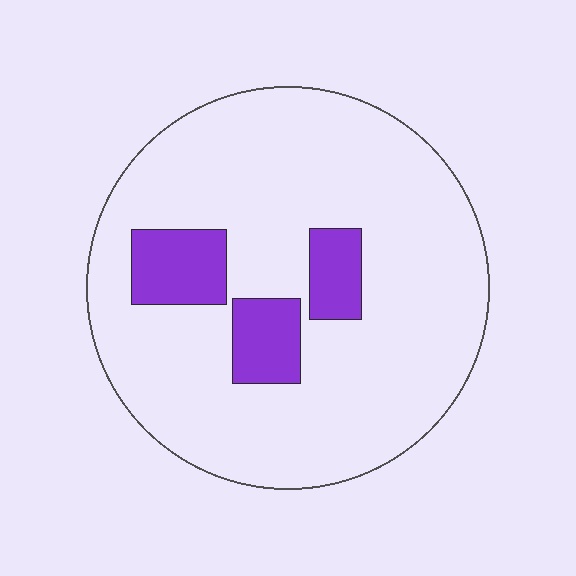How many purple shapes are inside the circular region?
3.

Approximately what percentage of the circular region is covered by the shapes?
Approximately 15%.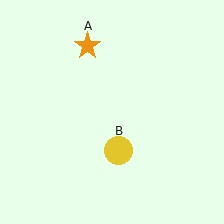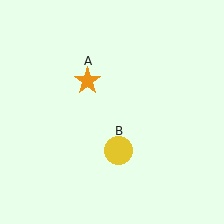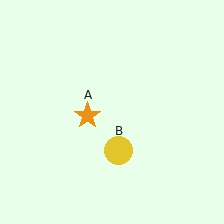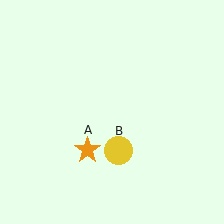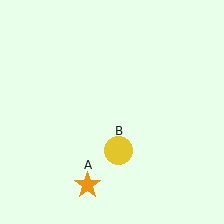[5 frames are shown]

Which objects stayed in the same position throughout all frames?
Yellow circle (object B) remained stationary.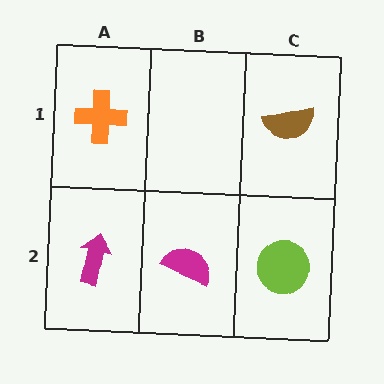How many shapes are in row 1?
2 shapes.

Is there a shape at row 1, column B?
No, that cell is empty.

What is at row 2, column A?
A magenta arrow.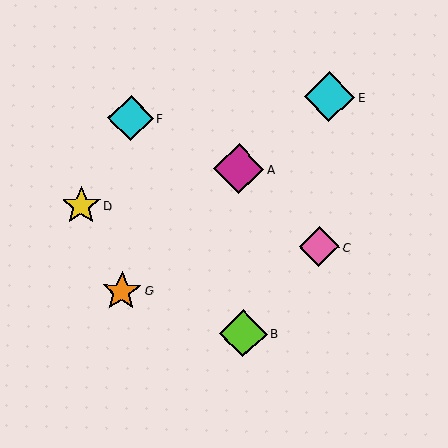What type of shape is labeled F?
Shape F is a cyan diamond.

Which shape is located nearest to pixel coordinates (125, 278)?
The orange star (labeled G) at (122, 291) is nearest to that location.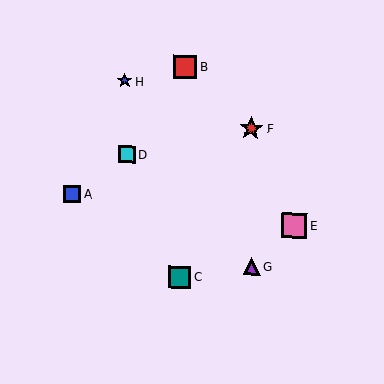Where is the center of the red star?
The center of the red star is at (251, 129).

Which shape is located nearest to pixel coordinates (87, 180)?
The blue square (labeled A) at (72, 194) is nearest to that location.